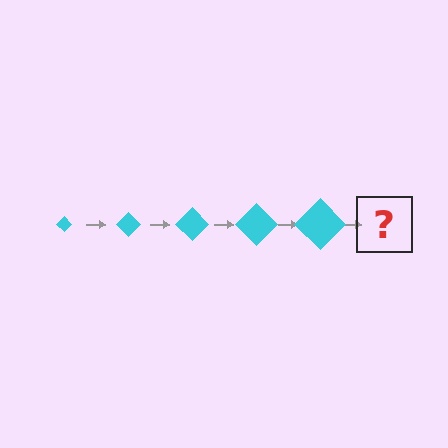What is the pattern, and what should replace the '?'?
The pattern is that the diamond gets progressively larger each step. The '?' should be a cyan diamond, larger than the previous one.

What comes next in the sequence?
The next element should be a cyan diamond, larger than the previous one.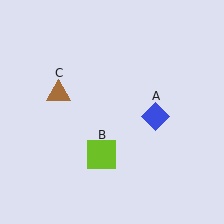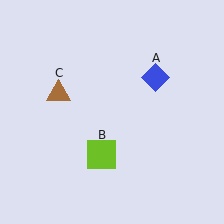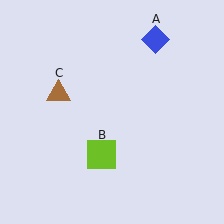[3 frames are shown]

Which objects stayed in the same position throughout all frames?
Lime square (object B) and brown triangle (object C) remained stationary.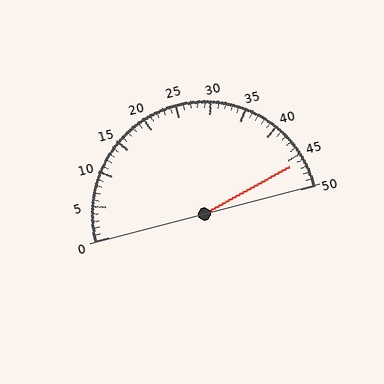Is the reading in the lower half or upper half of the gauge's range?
The reading is in the upper half of the range (0 to 50).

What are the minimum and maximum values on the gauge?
The gauge ranges from 0 to 50.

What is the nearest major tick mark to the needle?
The nearest major tick mark is 45.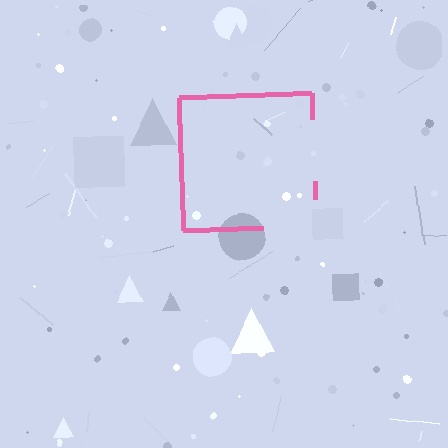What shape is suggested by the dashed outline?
The dashed outline suggests a square.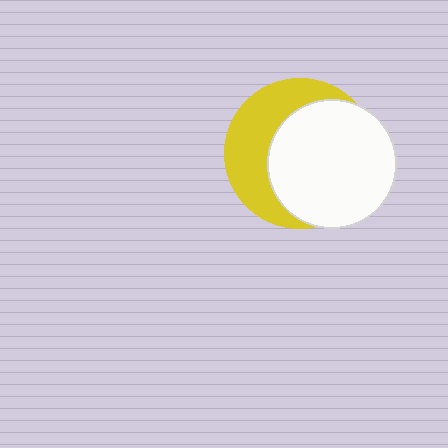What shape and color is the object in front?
The object in front is a white circle.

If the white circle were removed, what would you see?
You would see the complete yellow circle.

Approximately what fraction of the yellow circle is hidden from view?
Roughly 59% of the yellow circle is hidden behind the white circle.